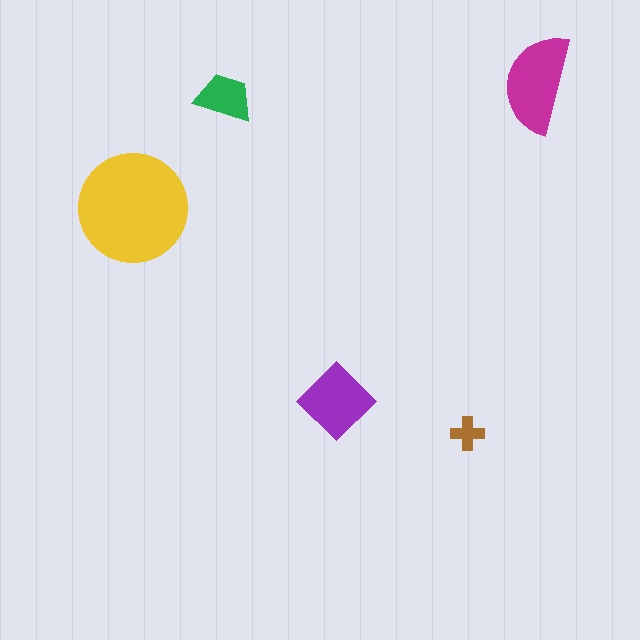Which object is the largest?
The yellow circle.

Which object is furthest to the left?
The yellow circle is leftmost.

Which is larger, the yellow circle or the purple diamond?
The yellow circle.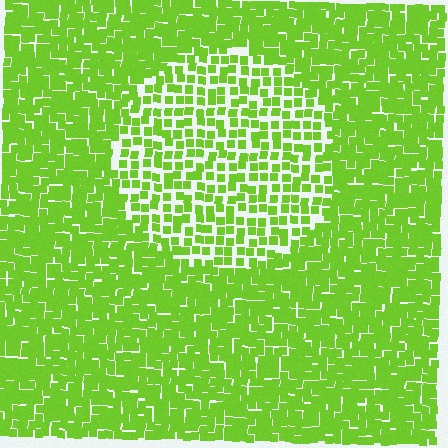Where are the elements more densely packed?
The elements are more densely packed outside the circle boundary.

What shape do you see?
I see a circle.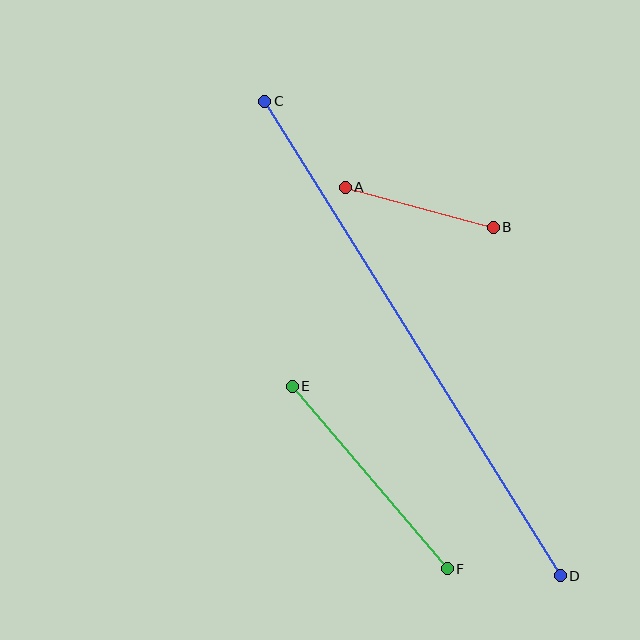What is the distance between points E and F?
The distance is approximately 240 pixels.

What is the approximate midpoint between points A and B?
The midpoint is at approximately (419, 207) pixels.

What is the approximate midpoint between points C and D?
The midpoint is at approximately (412, 339) pixels.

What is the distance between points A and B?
The distance is approximately 153 pixels.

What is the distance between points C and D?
The distance is approximately 559 pixels.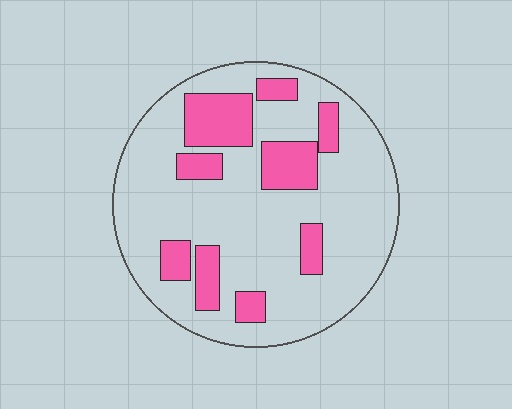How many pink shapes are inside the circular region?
9.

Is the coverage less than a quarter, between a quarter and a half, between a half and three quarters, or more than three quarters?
Less than a quarter.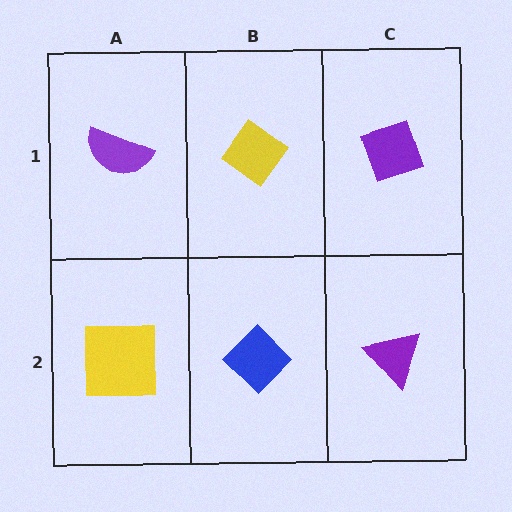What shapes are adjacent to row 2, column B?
A yellow diamond (row 1, column B), a yellow square (row 2, column A), a purple triangle (row 2, column C).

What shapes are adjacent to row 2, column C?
A purple diamond (row 1, column C), a blue diamond (row 2, column B).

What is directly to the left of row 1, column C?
A yellow diamond.